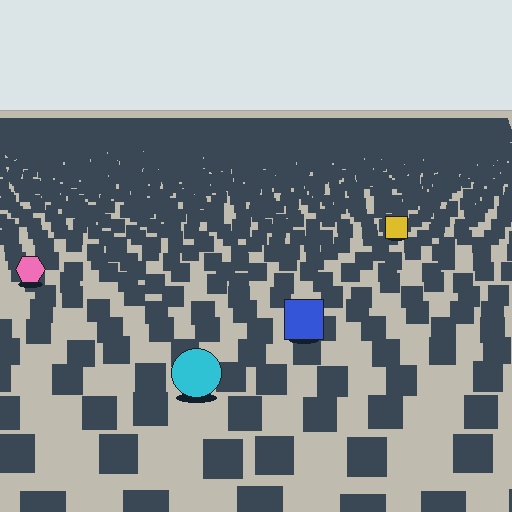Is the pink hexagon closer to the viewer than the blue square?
No. The blue square is closer — you can tell from the texture gradient: the ground texture is coarser near it.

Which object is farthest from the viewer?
The yellow square is farthest from the viewer. It appears smaller and the ground texture around it is denser.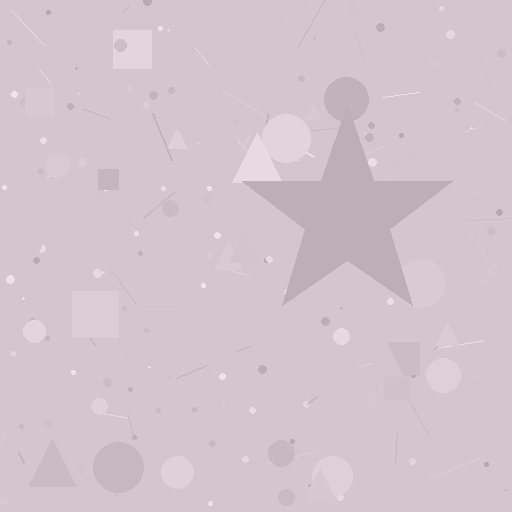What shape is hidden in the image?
A star is hidden in the image.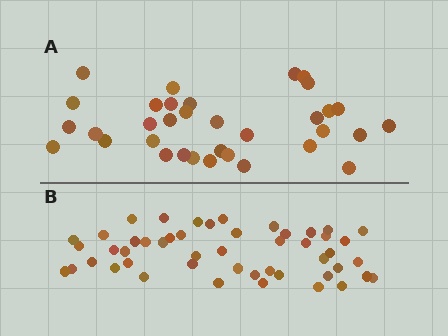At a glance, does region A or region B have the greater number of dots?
Region B (the bottom region) has more dots.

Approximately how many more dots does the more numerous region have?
Region B has approximately 15 more dots than region A.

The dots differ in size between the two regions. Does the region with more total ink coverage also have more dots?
No. Region A has more total ink coverage because its dots are larger, but region B actually contains more individual dots. Total area can be misleading — the number of items is what matters here.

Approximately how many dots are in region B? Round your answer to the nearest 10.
About 50 dots. (The exact count is 49, which rounds to 50.)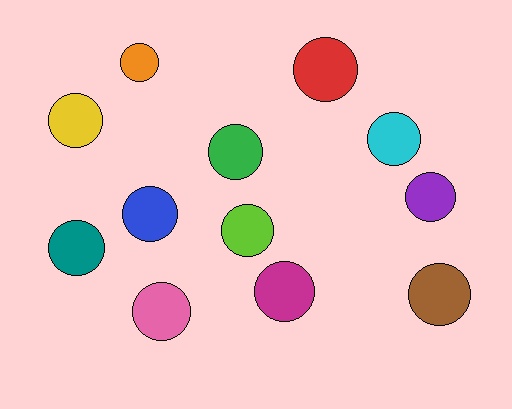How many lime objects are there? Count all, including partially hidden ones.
There is 1 lime object.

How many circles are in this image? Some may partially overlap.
There are 12 circles.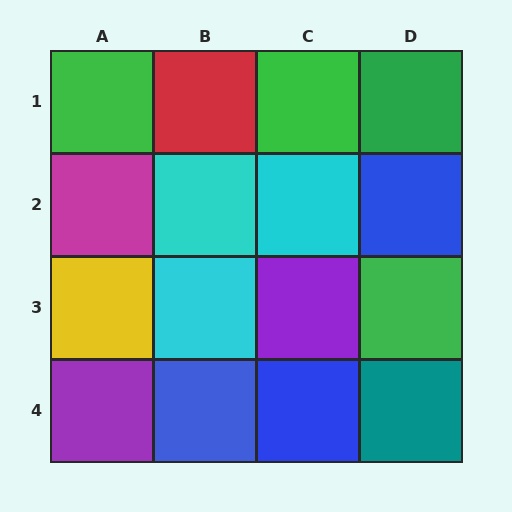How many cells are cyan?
3 cells are cyan.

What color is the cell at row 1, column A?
Green.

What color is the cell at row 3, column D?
Green.